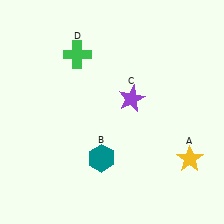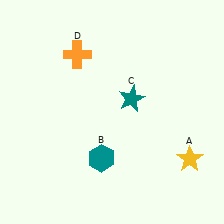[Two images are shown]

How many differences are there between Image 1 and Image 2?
There are 2 differences between the two images.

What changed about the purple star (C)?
In Image 1, C is purple. In Image 2, it changed to teal.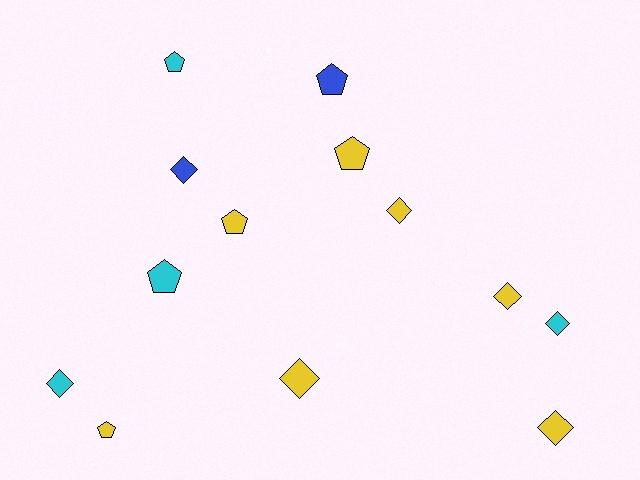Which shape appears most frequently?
Diamond, with 7 objects.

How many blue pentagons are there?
There is 1 blue pentagon.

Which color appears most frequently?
Yellow, with 7 objects.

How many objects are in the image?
There are 13 objects.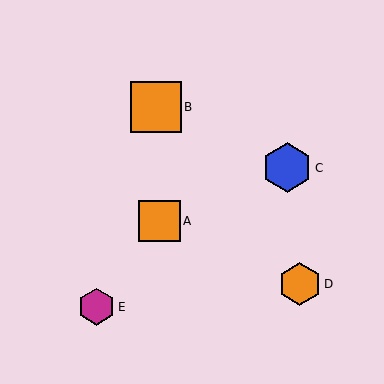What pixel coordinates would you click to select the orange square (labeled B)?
Click at (156, 107) to select the orange square B.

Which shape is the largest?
The orange square (labeled B) is the largest.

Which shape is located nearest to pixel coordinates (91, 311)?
The magenta hexagon (labeled E) at (96, 307) is nearest to that location.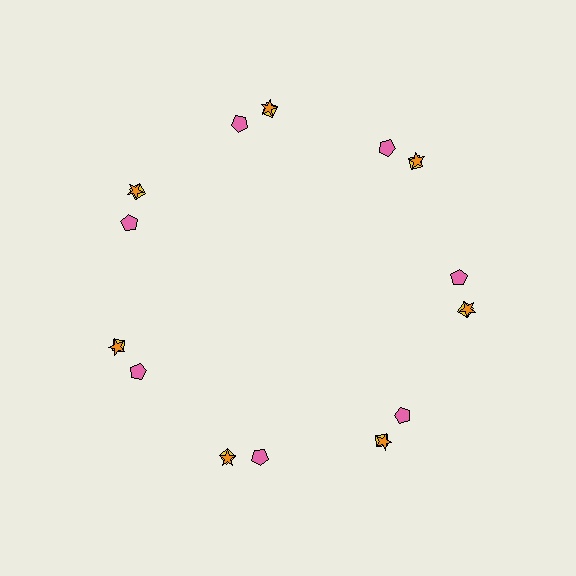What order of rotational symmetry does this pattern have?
This pattern has 7-fold rotational symmetry.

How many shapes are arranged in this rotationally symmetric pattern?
There are 21 shapes, arranged in 7 groups of 3.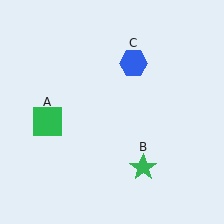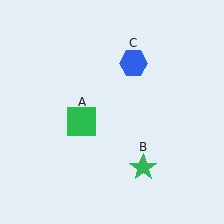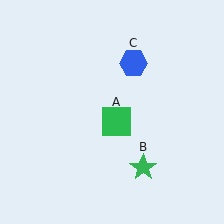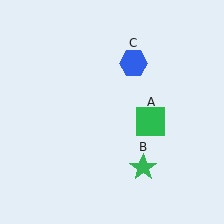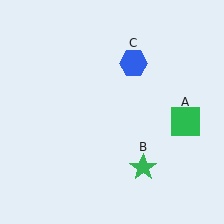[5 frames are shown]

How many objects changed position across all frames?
1 object changed position: green square (object A).